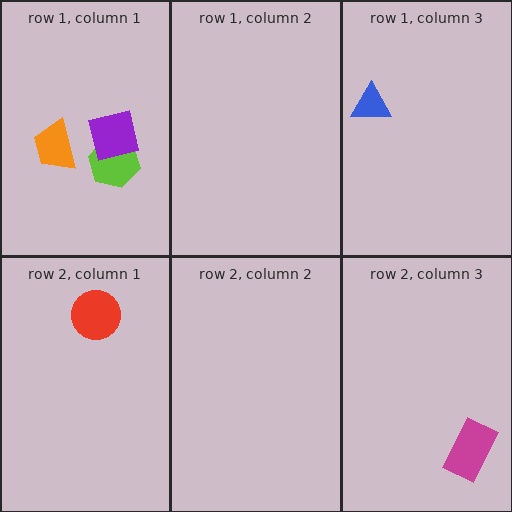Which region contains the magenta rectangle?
The row 2, column 3 region.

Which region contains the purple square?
The row 1, column 1 region.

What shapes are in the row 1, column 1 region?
The lime hexagon, the purple square, the orange trapezoid.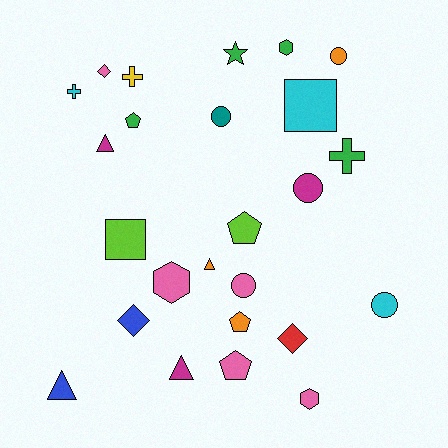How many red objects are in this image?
There is 1 red object.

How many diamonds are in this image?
There are 3 diamonds.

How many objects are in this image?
There are 25 objects.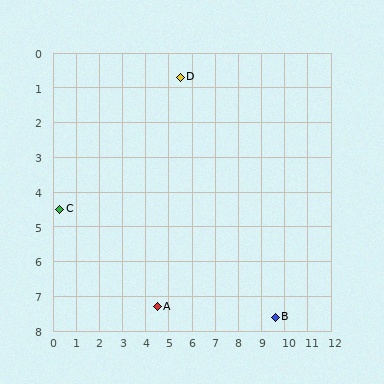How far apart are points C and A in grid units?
Points C and A are about 5.0 grid units apart.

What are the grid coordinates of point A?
Point A is at approximately (4.5, 7.3).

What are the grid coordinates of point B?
Point B is at approximately (9.6, 7.6).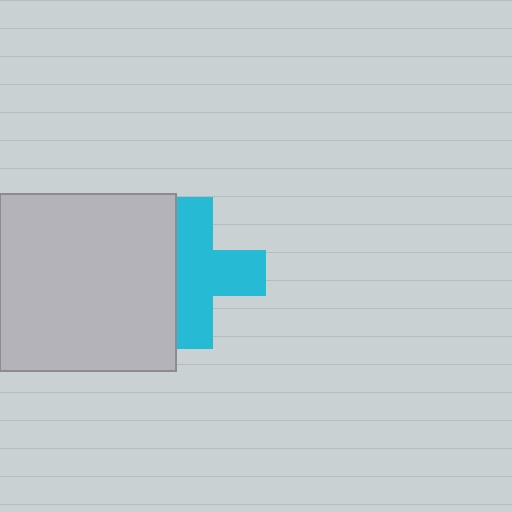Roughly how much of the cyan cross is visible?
Most of it is visible (roughly 66%).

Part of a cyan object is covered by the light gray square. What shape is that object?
It is a cross.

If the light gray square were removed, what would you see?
You would see the complete cyan cross.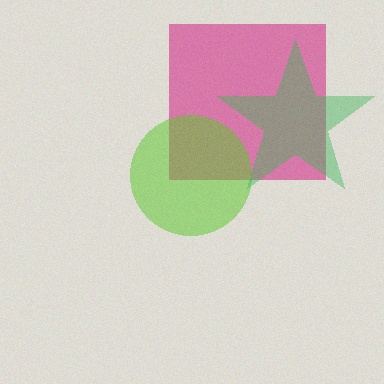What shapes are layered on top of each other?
The layered shapes are: a magenta square, a lime circle, a green star.